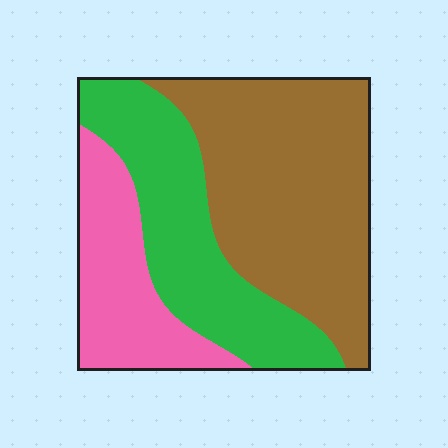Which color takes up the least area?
Pink, at roughly 20%.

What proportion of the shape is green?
Green takes up about one third (1/3) of the shape.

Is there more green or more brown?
Brown.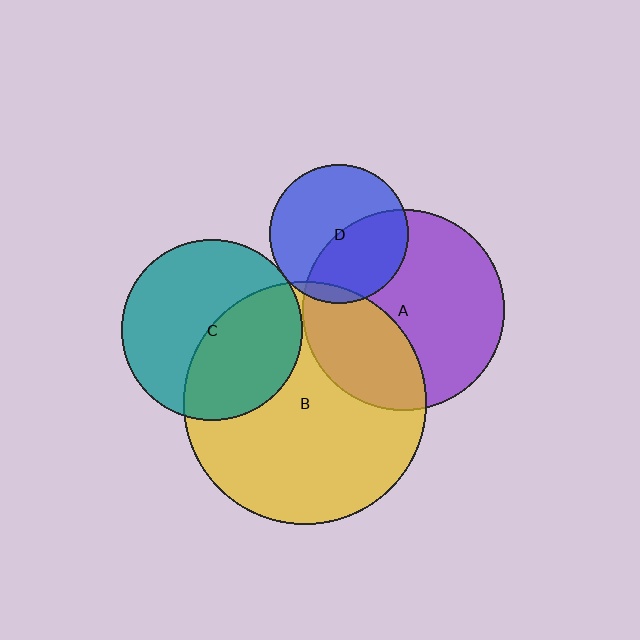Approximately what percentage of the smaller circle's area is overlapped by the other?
Approximately 35%.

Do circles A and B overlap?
Yes.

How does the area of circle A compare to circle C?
Approximately 1.2 times.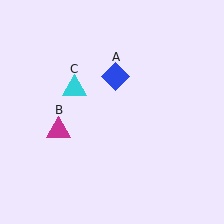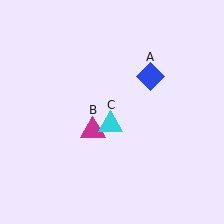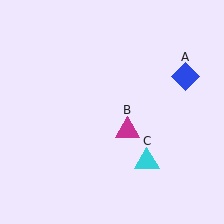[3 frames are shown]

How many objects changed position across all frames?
3 objects changed position: blue diamond (object A), magenta triangle (object B), cyan triangle (object C).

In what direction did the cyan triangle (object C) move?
The cyan triangle (object C) moved down and to the right.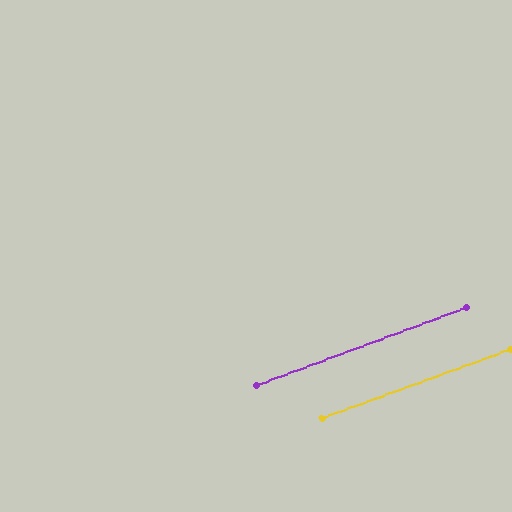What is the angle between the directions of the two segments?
Approximately 0 degrees.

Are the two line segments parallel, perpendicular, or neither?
Parallel — their directions differ by only 0.2°.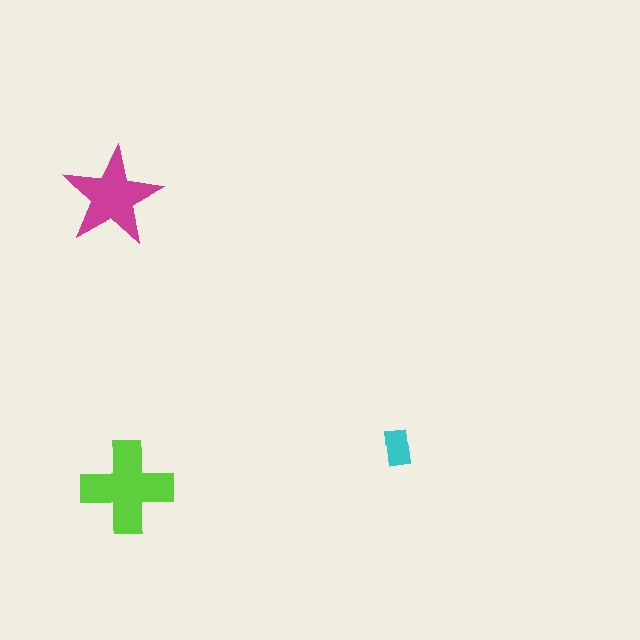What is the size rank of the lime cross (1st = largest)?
1st.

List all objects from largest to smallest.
The lime cross, the magenta star, the cyan rectangle.